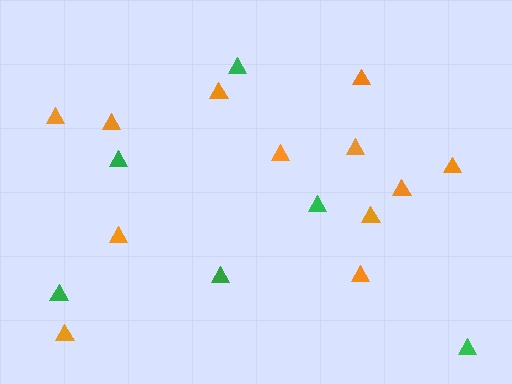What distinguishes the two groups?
There are 2 groups: one group of orange triangles (12) and one group of green triangles (6).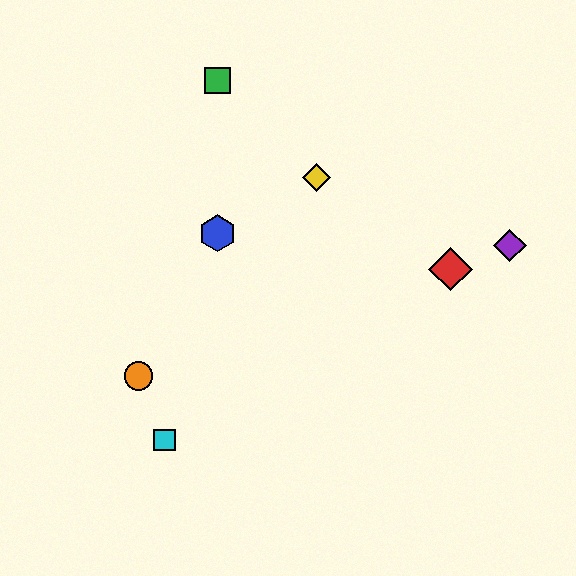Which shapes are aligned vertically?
The blue hexagon, the green square are aligned vertically.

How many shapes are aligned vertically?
2 shapes (the blue hexagon, the green square) are aligned vertically.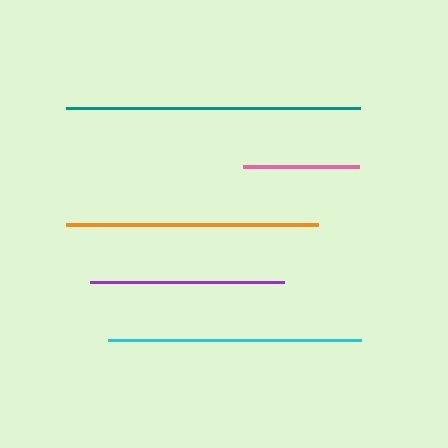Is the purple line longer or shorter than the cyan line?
The cyan line is longer than the purple line.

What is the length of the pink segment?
The pink segment is approximately 116 pixels long.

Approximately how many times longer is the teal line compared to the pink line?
The teal line is approximately 2.5 times the length of the pink line.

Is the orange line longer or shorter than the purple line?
The orange line is longer than the purple line.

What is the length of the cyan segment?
The cyan segment is approximately 253 pixels long.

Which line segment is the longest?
The teal line is the longest at approximately 295 pixels.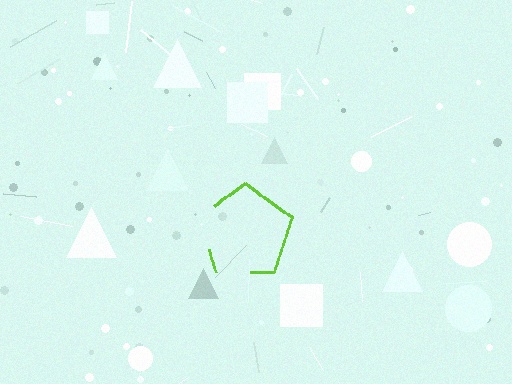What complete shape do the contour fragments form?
The contour fragments form a pentagon.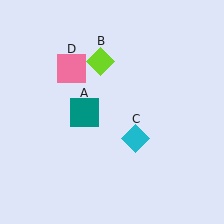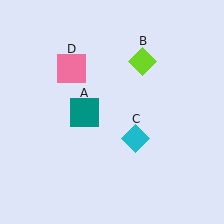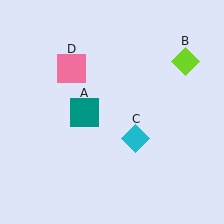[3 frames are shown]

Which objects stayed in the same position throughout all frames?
Teal square (object A) and cyan diamond (object C) and pink square (object D) remained stationary.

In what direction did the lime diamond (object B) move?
The lime diamond (object B) moved right.